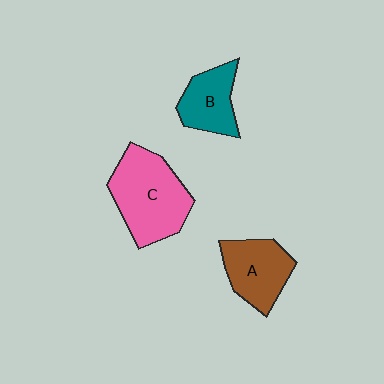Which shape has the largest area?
Shape C (pink).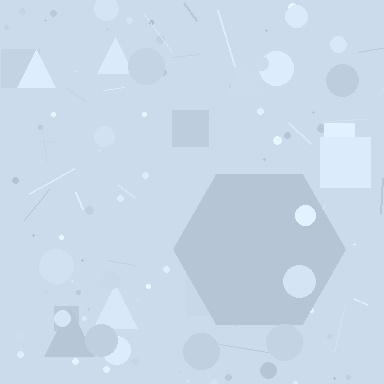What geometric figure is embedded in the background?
A hexagon is embedded in the background.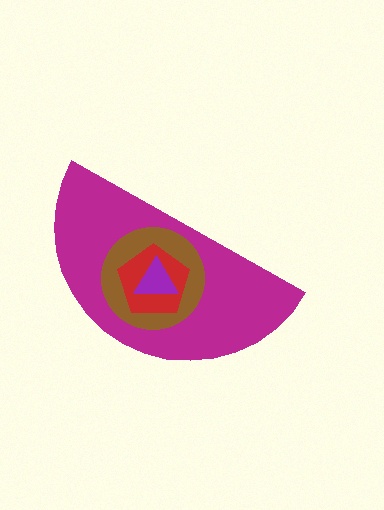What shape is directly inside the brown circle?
The red pentagon.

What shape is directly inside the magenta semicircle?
The brown circle.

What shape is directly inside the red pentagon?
The purple triangle.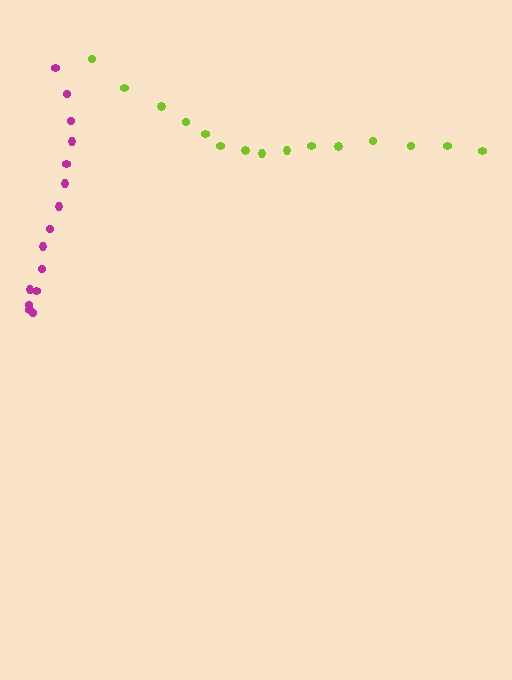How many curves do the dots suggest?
There are 2 distinct paths.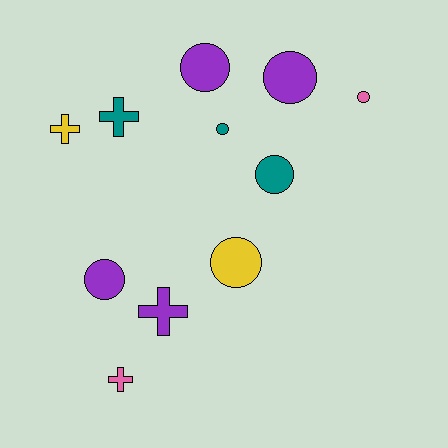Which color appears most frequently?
Purple, with 4 objects.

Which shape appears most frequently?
Circle, with 7 objects.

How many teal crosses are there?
There is 1 teal cross.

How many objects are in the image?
There are 11 objects.